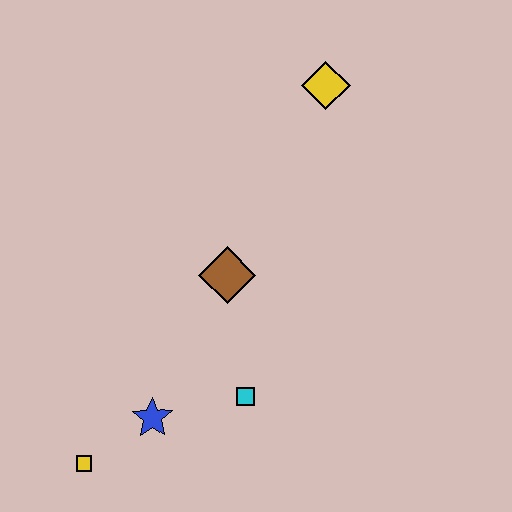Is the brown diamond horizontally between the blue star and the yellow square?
No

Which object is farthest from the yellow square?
The yellow diamond is farthest from the yellow square.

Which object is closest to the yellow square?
The blue star is closest to the yellow square.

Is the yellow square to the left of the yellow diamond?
Yes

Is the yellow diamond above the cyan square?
Yes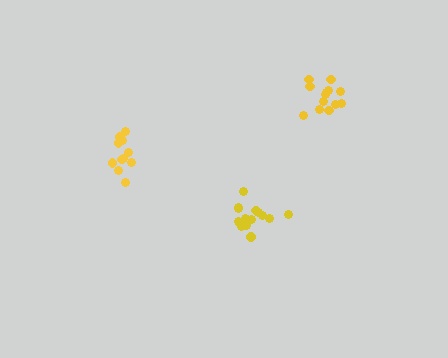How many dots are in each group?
Group 1: 13 dots, Group 2: 15 dots, Group 3: 11 dots (39 total).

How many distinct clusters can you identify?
There are 3 distinct clusters.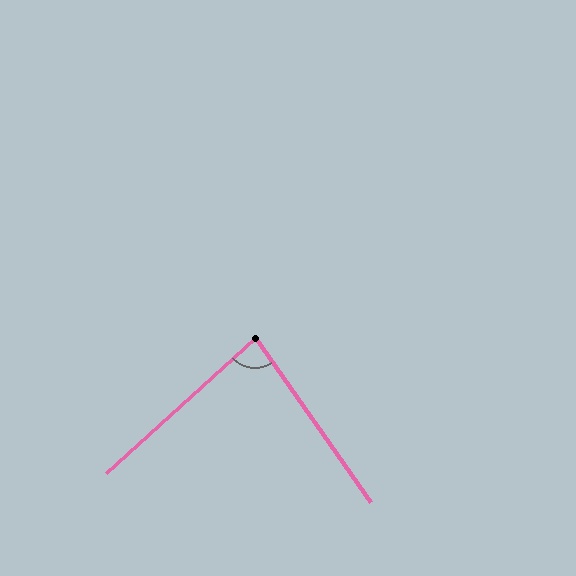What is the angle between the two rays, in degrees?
Approximately 83 degrees.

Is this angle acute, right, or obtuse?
It is acute.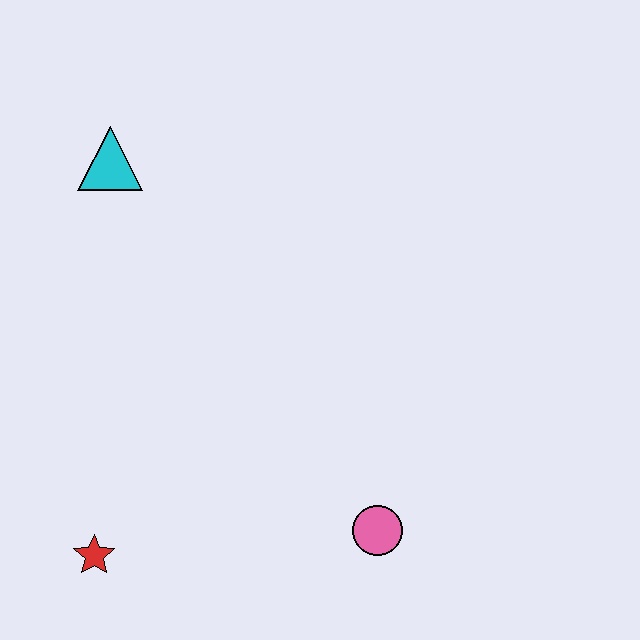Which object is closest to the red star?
The pink circle is closest to the red star.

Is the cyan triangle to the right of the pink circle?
No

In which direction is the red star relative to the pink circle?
The red star is to the left of the pink circle.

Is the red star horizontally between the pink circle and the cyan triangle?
No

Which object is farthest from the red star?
The cyan triangle is farthest from the red star.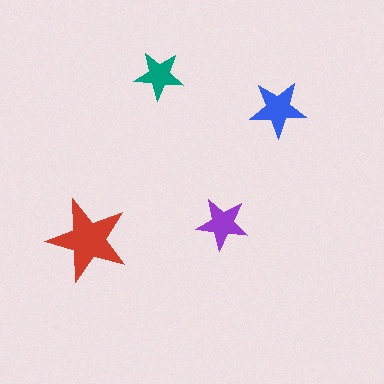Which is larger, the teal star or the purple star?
The purple one.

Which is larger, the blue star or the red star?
The red one.